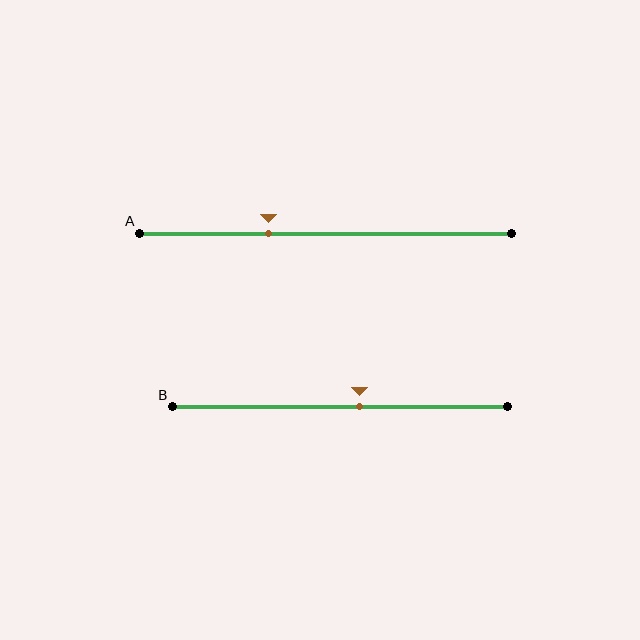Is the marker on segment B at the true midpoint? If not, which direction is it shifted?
No, the marker on segment B is shifted to the right by about 6% of the segment length.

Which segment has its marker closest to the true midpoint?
Segment B has its marker closest to the true midpoint.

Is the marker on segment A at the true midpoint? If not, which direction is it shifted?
No, the marker on segment A is shifted to the left by about 15% of the segment length.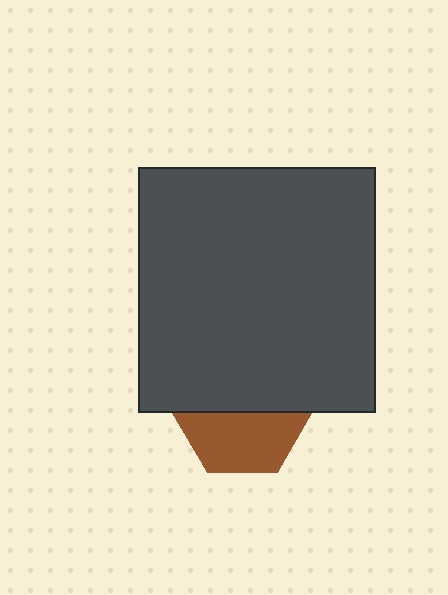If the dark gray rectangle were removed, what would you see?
You would see the complete brown hexagon.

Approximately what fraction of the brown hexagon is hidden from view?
Roughly 52% of the brown hexagon is hidden behind the dark gray rectangle.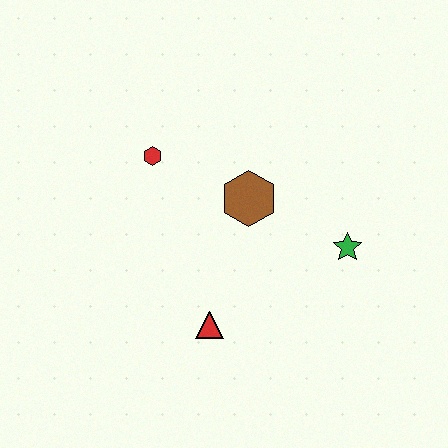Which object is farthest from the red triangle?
The red hexagon is farthest from the red triangle.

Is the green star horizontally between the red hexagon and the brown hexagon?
No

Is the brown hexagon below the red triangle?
No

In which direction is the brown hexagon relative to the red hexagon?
The brown hexagon is to the right of the red hexagon.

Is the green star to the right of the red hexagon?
Yes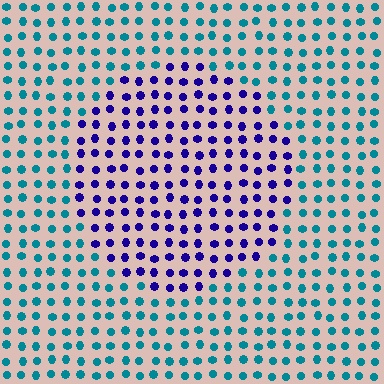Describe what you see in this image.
The image is filled with small teal elements in a uniform arrangement. A circle-shaped region is visible where the elements are tinted to a slightly different hue, forming a subtle color boundary.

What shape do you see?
I see a circle.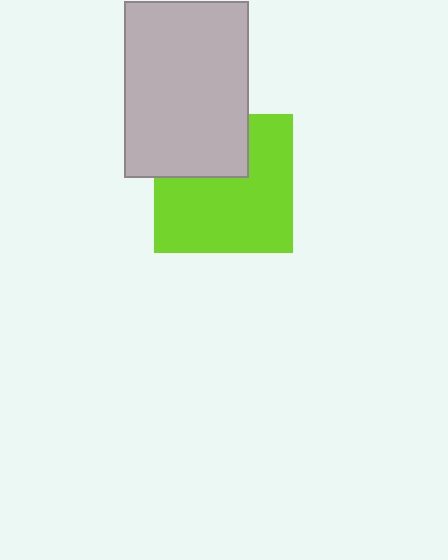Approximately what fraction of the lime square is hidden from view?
Roughly 31% of the lime square is hidden behind the light gray rectangle.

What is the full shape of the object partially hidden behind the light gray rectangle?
The partially hidden object is a lime square.